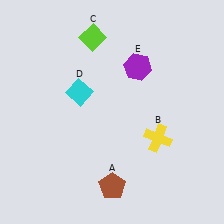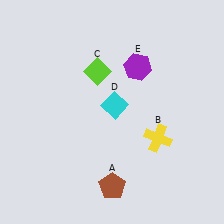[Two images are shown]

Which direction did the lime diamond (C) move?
The lime diamond (C) moved down.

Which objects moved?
The objects that moved are: the lime diamond (C), the cyan diamond (D).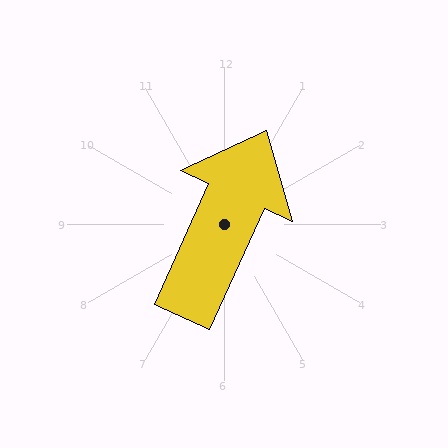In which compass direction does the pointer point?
Northeast.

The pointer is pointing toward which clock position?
Roughly 1 o'clock.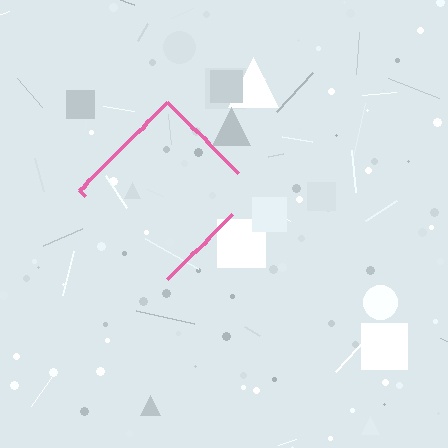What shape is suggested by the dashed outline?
The dashed outline suggests a diamond.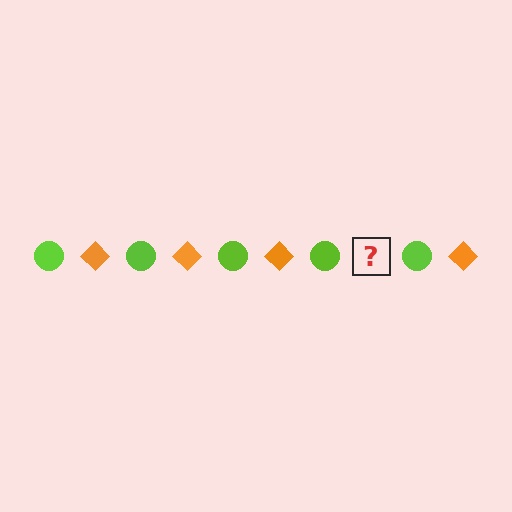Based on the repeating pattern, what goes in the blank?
The blank should be an orange diamond.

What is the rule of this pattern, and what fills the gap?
The rule is that the pattern alternates between lime circle and orange diamond. The gap should be filled with an orange diamond.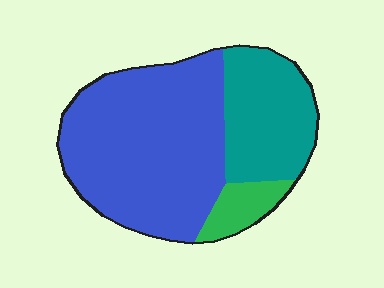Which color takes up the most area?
Blue, at roughly 65%.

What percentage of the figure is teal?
Teal covers about 30% of the figure.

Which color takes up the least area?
Green, at roughly 10%.